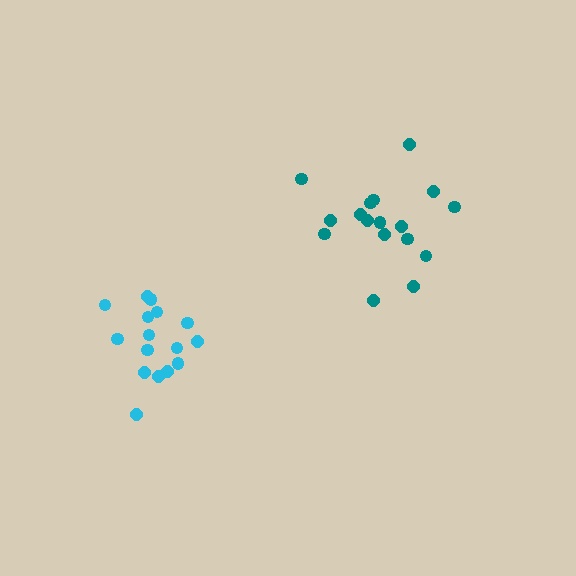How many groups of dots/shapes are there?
There are 2 groups.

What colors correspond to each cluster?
The clusters are colored: teal, cyan.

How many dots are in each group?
Group 1: 17 dots, Group 2: 16 dots (33 total).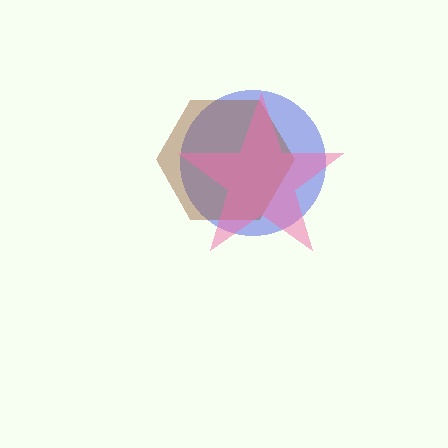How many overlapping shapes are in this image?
There are 3 overlapping shapes in the image.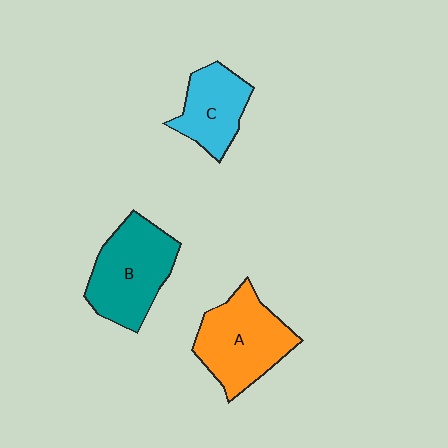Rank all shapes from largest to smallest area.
From largest to smallest: B (teal), A (orange), C (cyan).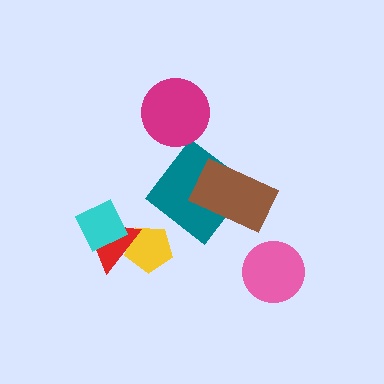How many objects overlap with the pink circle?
0 objects overlap with the pink circle.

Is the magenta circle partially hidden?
No, no other shape covers it.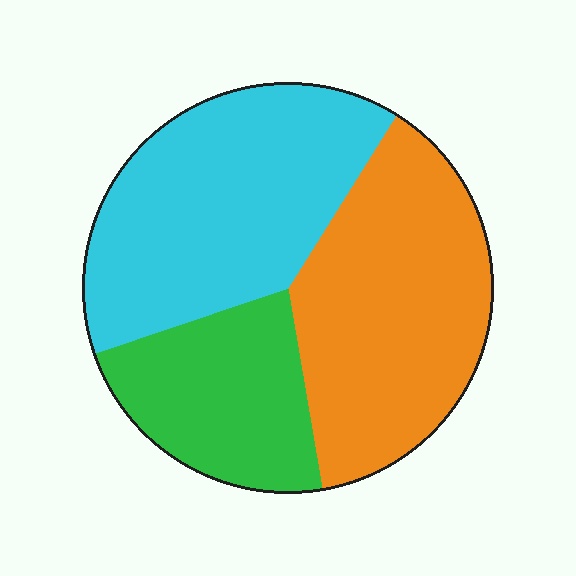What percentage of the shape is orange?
Orange covers around 40% of the shape.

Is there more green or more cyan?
Cyan.